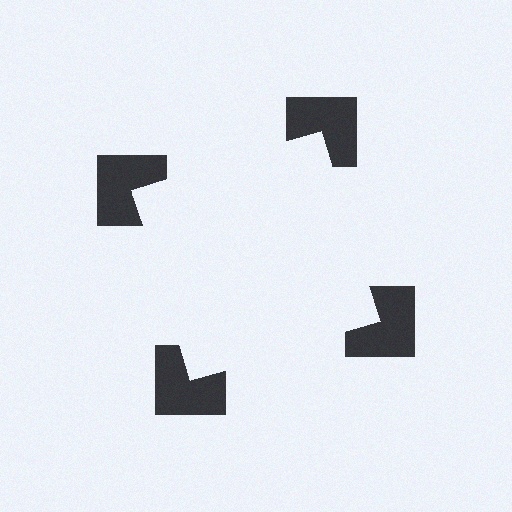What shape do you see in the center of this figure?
An illusory square — its edges are inferred from the aligned wedge cuts in the notched squares, not physically drawn.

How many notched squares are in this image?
There are 4 — one at each vertex of the illusory square.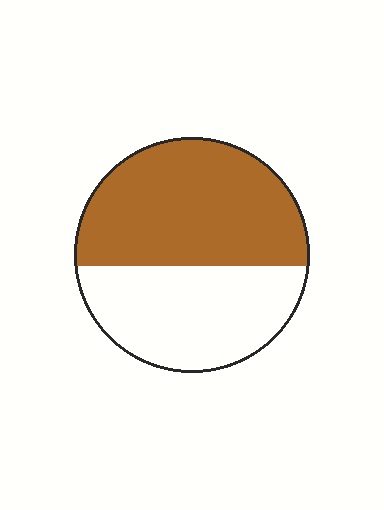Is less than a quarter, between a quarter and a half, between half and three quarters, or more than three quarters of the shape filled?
Between half and three quarters.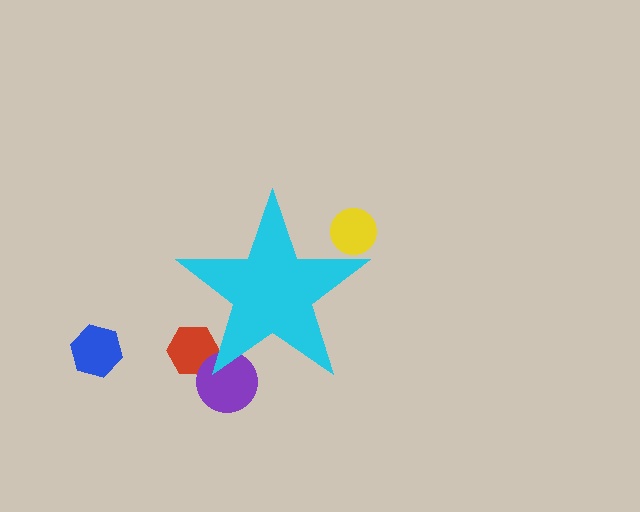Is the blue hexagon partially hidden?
No, the blue hexagon is fully visible.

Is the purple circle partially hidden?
Yes, the purple circle is partially hidden behind the cyan star.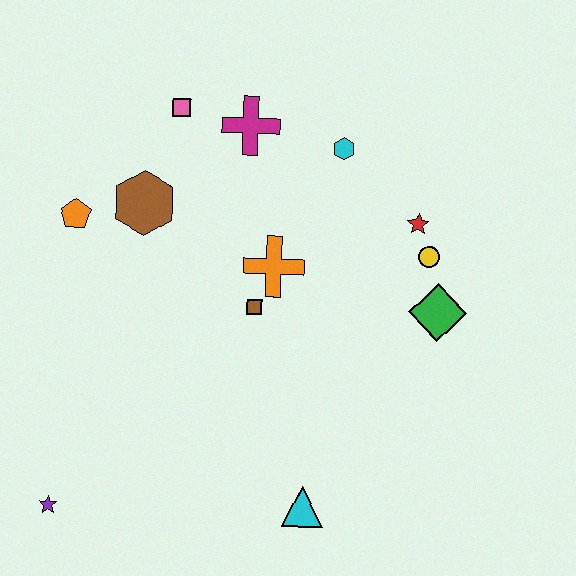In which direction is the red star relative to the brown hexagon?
The red star is to the right of the brown hexagon.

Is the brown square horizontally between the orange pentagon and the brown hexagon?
No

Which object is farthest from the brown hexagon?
The cyan triangle is farthest from the brown hexagon.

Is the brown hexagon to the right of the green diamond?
No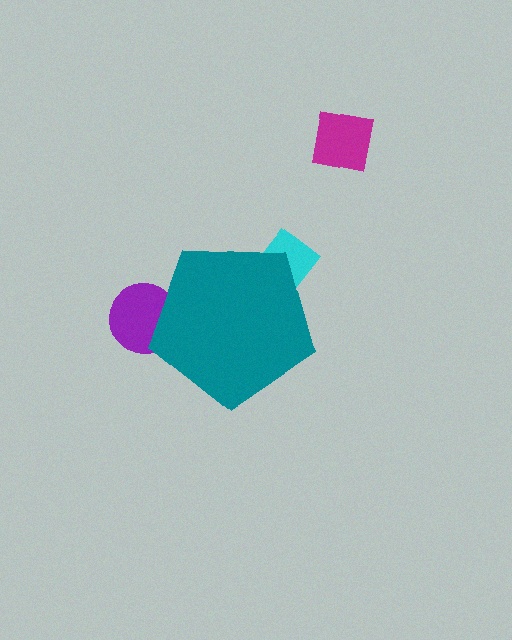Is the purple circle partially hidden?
Yes, the purple circle is partially hidden behind the teal pentagon.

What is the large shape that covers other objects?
A teal pentagon.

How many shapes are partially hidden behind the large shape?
2 shapes are partially hidden.